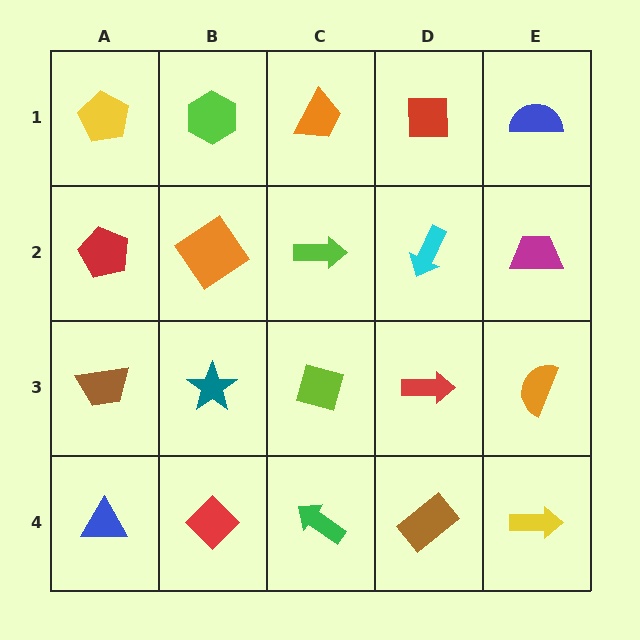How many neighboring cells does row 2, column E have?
3.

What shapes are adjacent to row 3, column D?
A cyan arrow (row 2, column D), a brown rectangle (row 4, column D), a lime diamond (row 3, column C), an orange semicircle (row 3, column E).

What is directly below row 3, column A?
A blue triangle.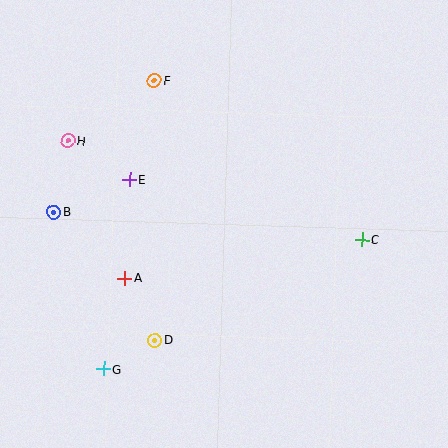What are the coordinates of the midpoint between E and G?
The midpoint between E and G is at (117, 274).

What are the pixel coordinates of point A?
Point A is at (125, 278).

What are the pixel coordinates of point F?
Point F is at (154, 81).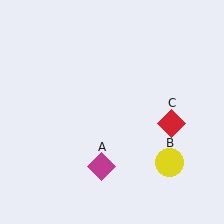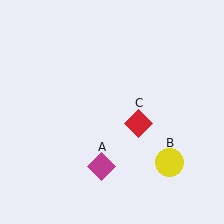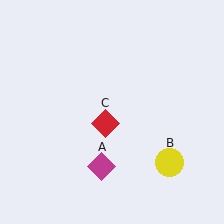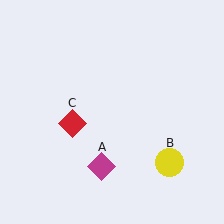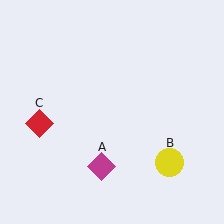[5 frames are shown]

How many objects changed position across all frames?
1 object changed position: red diamond (object C).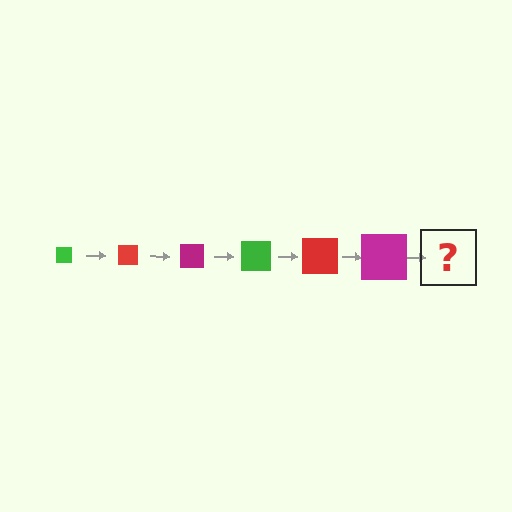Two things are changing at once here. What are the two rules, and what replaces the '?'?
The two rules are that the square grows larger each step and the color cycles through green, red, and magenta. The '?' should be a green square, larger than the previous one.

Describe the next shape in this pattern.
It should be a green square, larger than the previous one.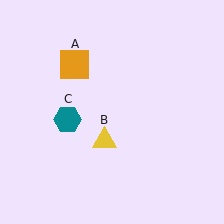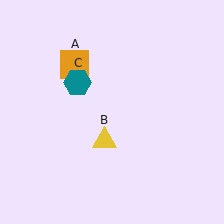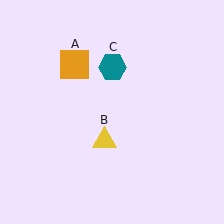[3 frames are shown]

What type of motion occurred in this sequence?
The teal hexagon (object C) rotated clockwise around the center of the scene.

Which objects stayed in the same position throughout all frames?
Orange square (object A) and yellow triangle (object B) remained stationary.